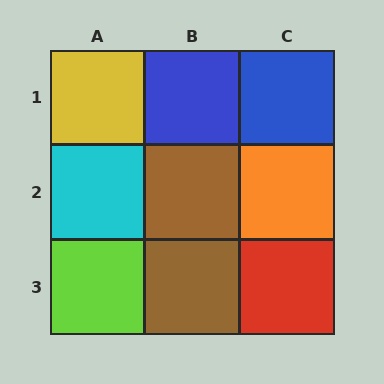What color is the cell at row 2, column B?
Brown.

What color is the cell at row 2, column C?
Orange.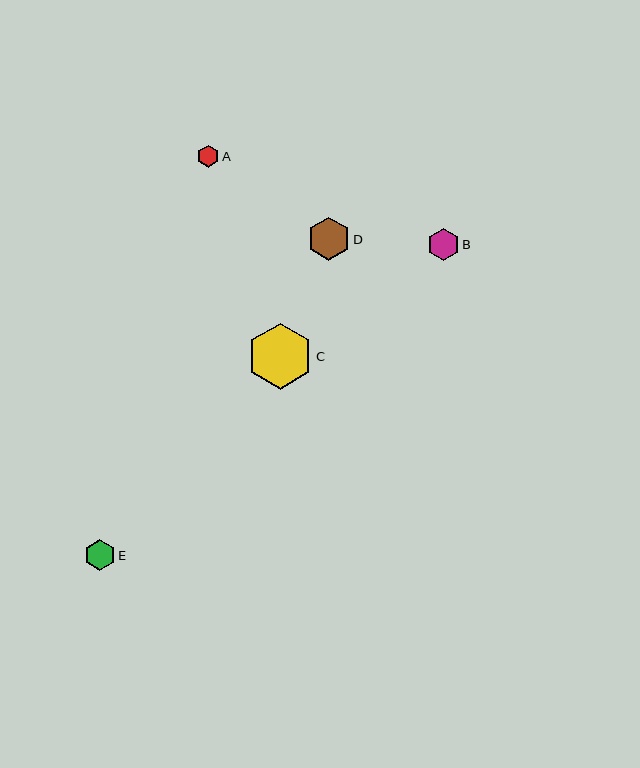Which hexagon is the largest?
Hexagon C is the largest with a size of approximately 66 pixels.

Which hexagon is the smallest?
Hexagon A is the smallest with a size of approximately 22 pixels.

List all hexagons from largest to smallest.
From largest to smallest: C, D, B, E, A.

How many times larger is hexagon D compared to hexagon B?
Hexagon D is approximately 1.3 times the size of hexagon B.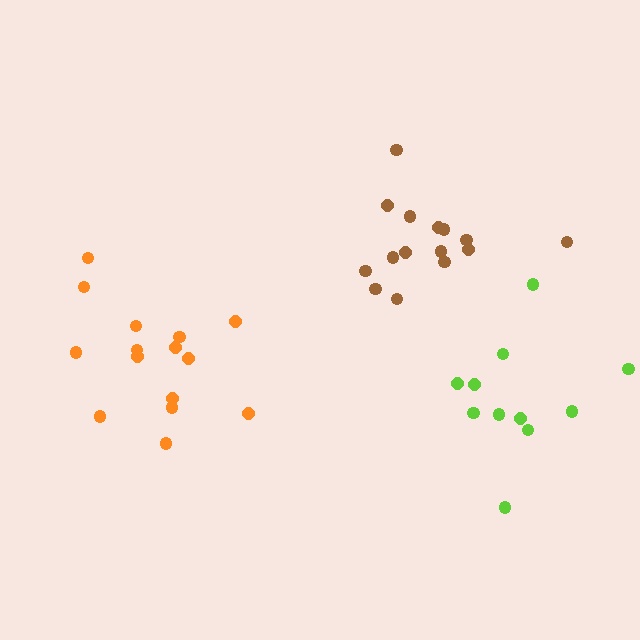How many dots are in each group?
Group 1: 11 dots, Group 2: 15 dots, Group 3: 15 dots (41 total).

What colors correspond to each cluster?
The clusters are colored: lime, orange, brown.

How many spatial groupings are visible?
There are 3 spatial groupings.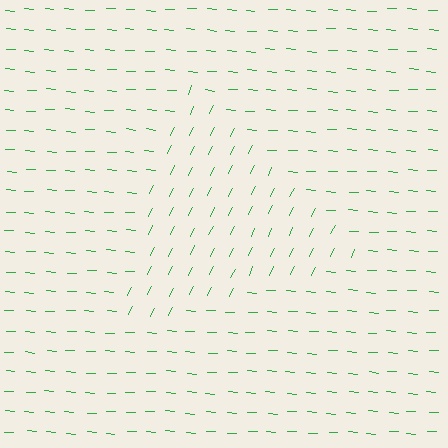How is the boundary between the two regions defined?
The boundary is defined purely by a change in line orientation (approximately 68 degrees difference). All lines are the same color and thickness.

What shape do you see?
I see a triangle.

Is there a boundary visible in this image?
Yes, there is a texture boundary formed by a change in line orientation.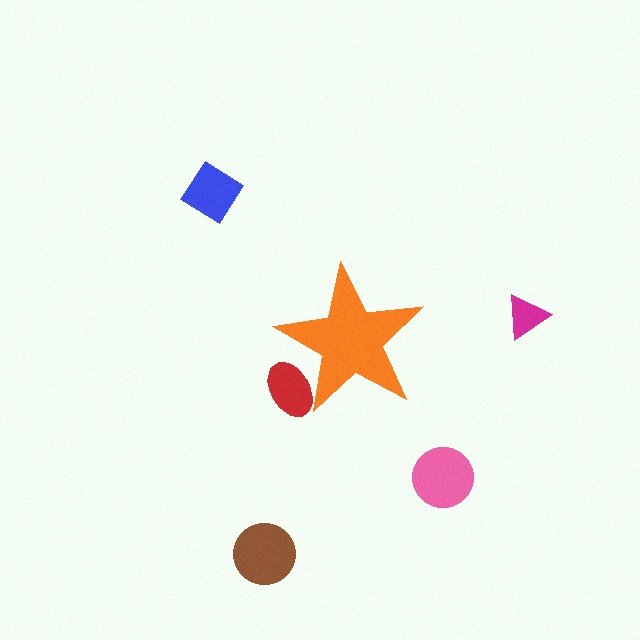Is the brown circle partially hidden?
No, the brown circle is fully visible.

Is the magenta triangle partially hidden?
No, the magenta triangle is fully visible.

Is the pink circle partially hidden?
No, the pink circle is fully visible.